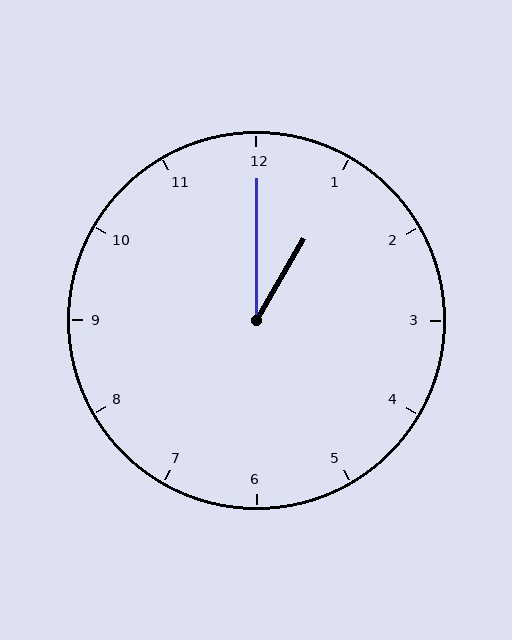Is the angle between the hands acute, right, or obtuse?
It is acute.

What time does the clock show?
1:00.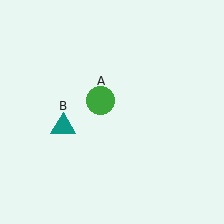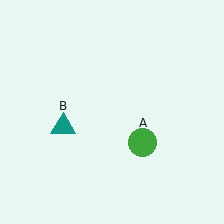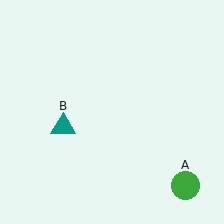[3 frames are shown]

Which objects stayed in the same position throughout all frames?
Teal triangle (object B) remained stationary.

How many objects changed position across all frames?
1 object changed position: green circle (object A).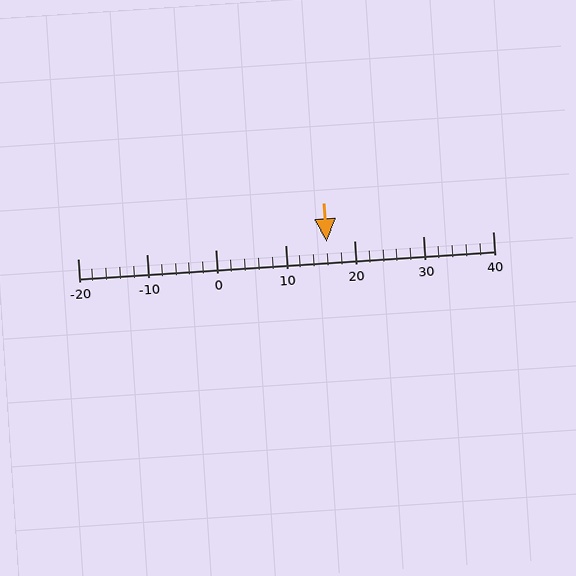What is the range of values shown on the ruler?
The ruler shows values from -20 to 40.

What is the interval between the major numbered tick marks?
The major tick marks are spaced 10 units apart.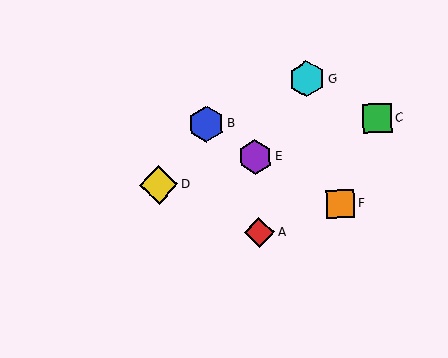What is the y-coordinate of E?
Object E is at y≈157.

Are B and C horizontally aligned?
Yes, both are at y≈124.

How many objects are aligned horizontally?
2 objects (B, C) are aligned horizontally.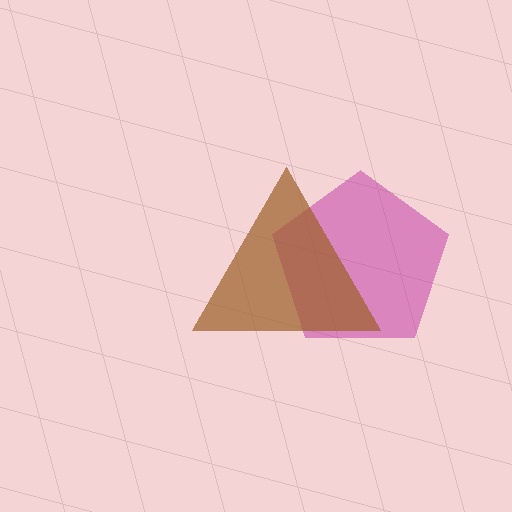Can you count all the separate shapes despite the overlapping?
Yes, there are 2 separate shapes.